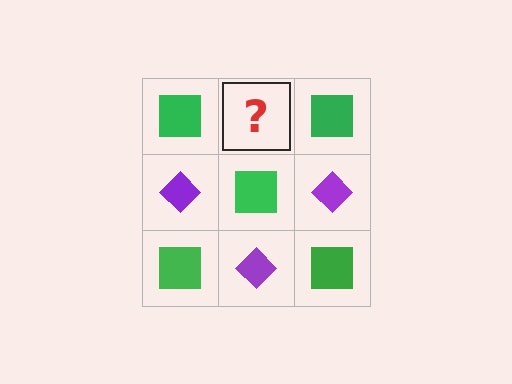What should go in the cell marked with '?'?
The missing cell should contain a purple diamond.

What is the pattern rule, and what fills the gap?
The rule is that it alternates green square and purple diamond in a checkerboard pattern. The gap should be filled with a purple diamond.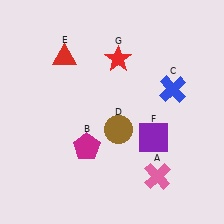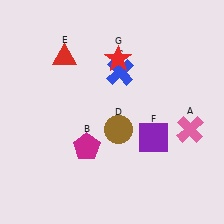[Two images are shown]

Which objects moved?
The objects that moved are: the pink cross (A), the blue cross (C).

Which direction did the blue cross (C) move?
The blue cross (C) moved left.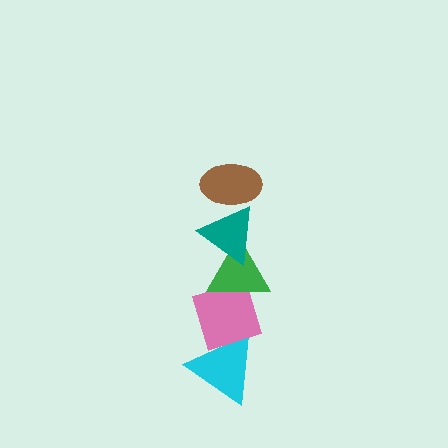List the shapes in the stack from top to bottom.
From top to bottom: the brown ellipse, the teal triangle, the green triangle, the pink diamond, the cyan triangle.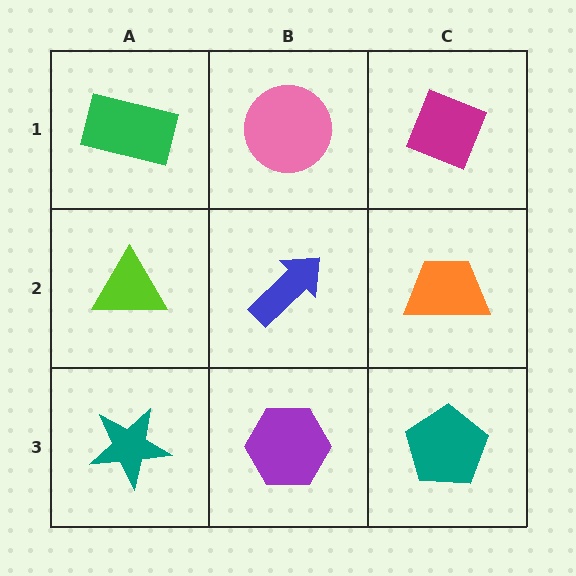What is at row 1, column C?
A magenta diamond.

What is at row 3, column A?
A teal star.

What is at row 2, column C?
An orange trapezoid.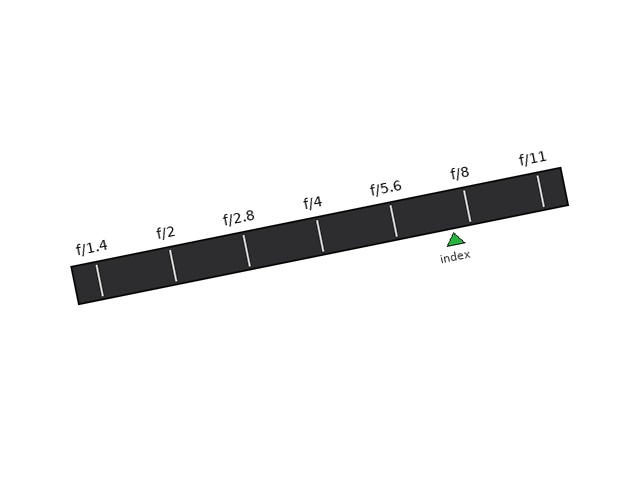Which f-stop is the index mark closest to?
The index mark is closest to f/8.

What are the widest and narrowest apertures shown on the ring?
The widest aperture shown is f/1.4 and the narrowest is f/11.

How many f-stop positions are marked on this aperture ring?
There are 7 f-stop positions marked.